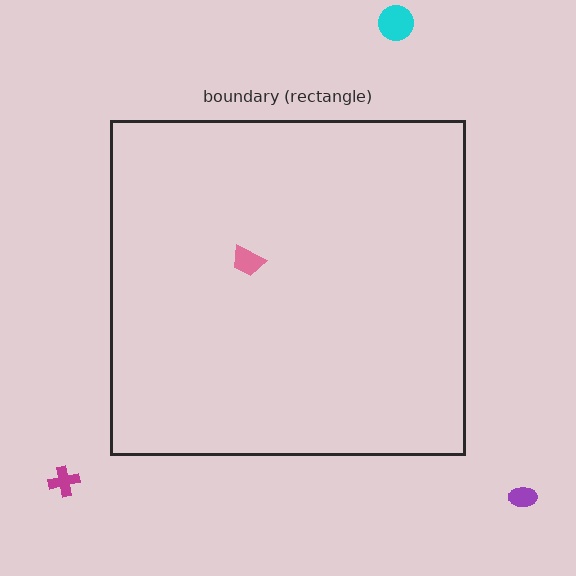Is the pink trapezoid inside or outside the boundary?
Inside.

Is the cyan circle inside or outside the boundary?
Outside.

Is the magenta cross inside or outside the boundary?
Outside.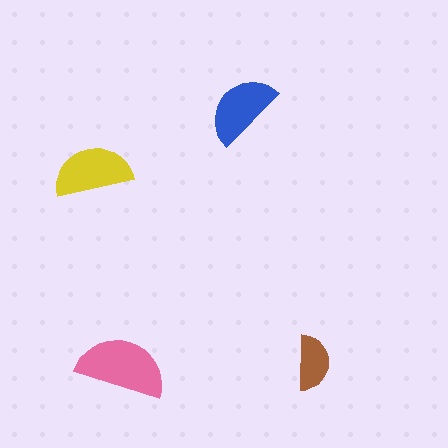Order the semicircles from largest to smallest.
the pink one, the yellow one, the blue one, the brown one.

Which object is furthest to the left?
The yellow semicircle is leftmost.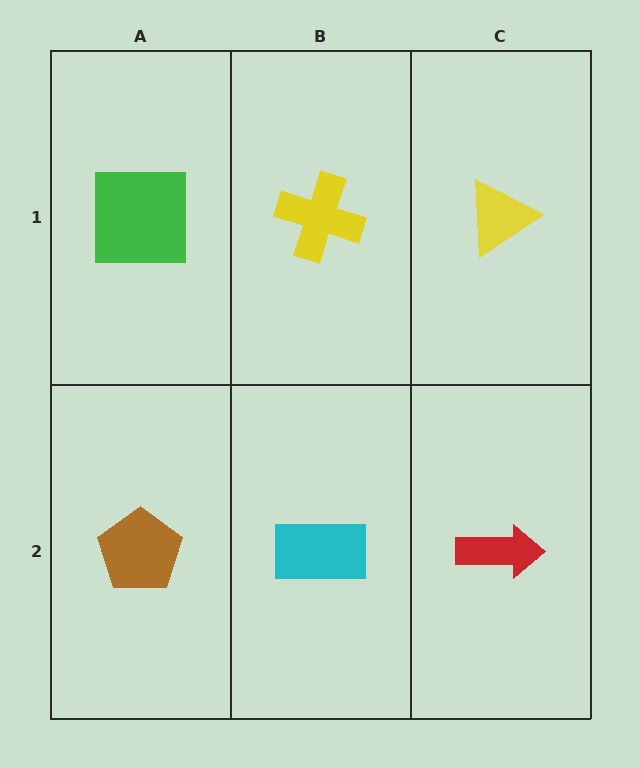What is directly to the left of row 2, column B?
A brown pentagon.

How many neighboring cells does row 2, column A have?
2.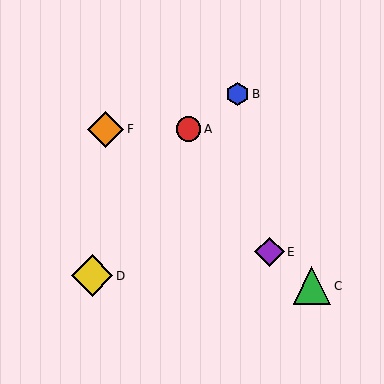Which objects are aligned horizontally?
Objects A, F are aligned horizontally.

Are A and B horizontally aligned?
No, A is at y≈129 and B is at y≈94.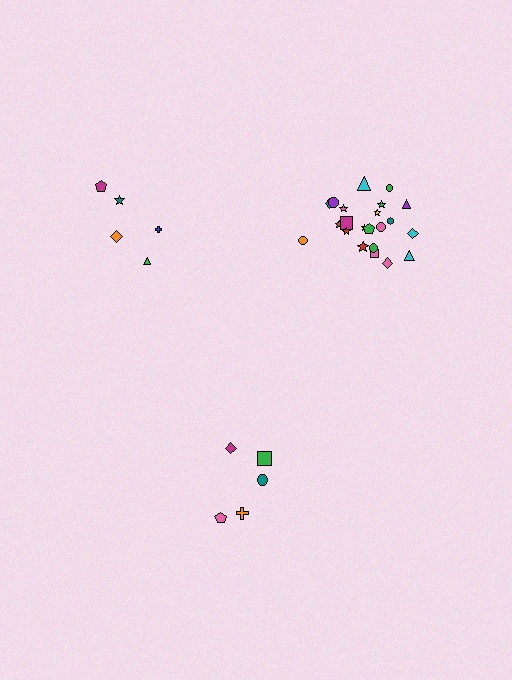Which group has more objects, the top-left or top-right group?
The top-right group.